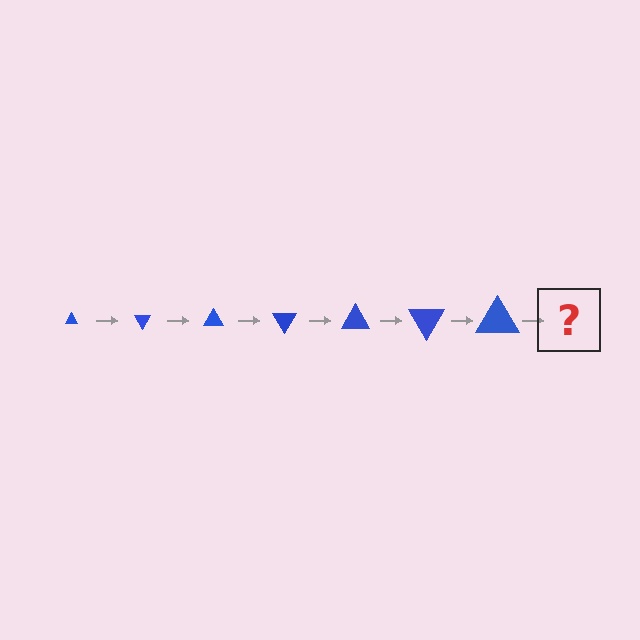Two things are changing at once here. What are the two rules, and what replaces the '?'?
The two rules are that the triangle grows larger each step and it rotates 60 degrees each step. The '?' should be a triangle, larger than the previous one and rotated 420 degrees from the start.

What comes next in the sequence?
The next element should be a triangle, larger than the previous one and rotated 420 degrees from the start.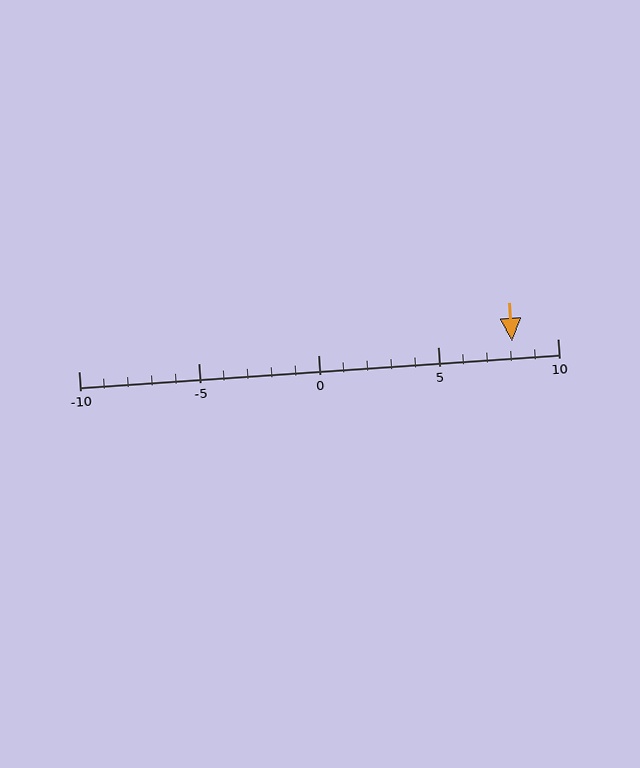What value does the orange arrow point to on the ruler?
The orange arrow points to approximately 8.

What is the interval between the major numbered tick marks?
The major tick marks are spaced 5 units apart.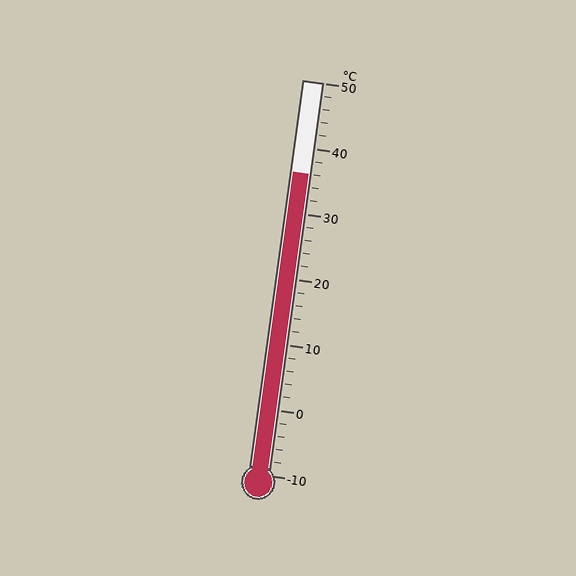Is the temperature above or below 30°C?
The temperature is above 30°C.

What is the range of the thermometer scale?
The thermometer scale ranges from -10°C to 50°C.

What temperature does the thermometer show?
The thermometer shows approximately 36°C.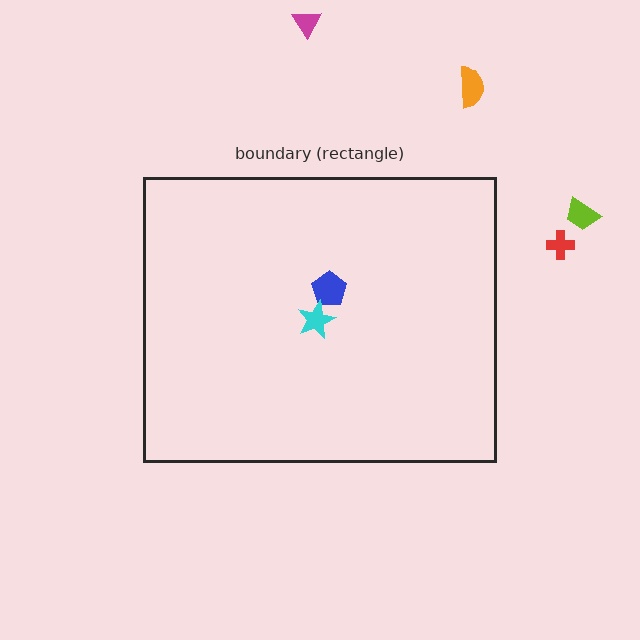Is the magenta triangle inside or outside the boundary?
Outside.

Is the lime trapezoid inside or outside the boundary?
Outside.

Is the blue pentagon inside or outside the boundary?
Inside.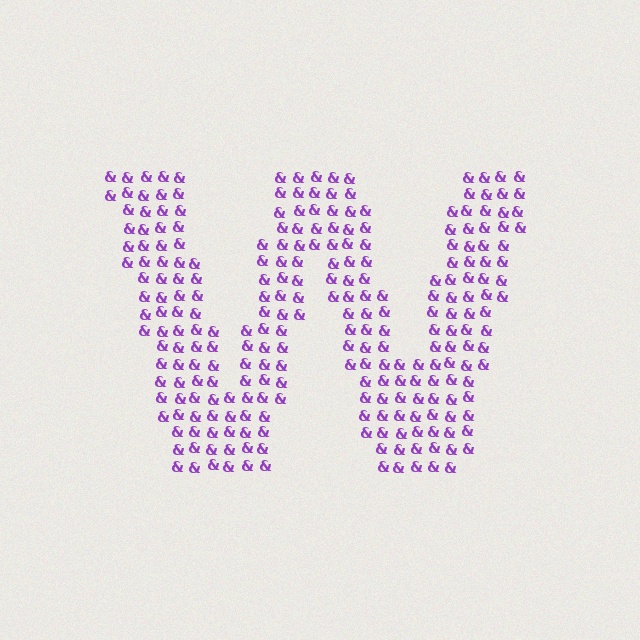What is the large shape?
The large shape is the letter W.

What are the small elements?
The small elements are ampersands.